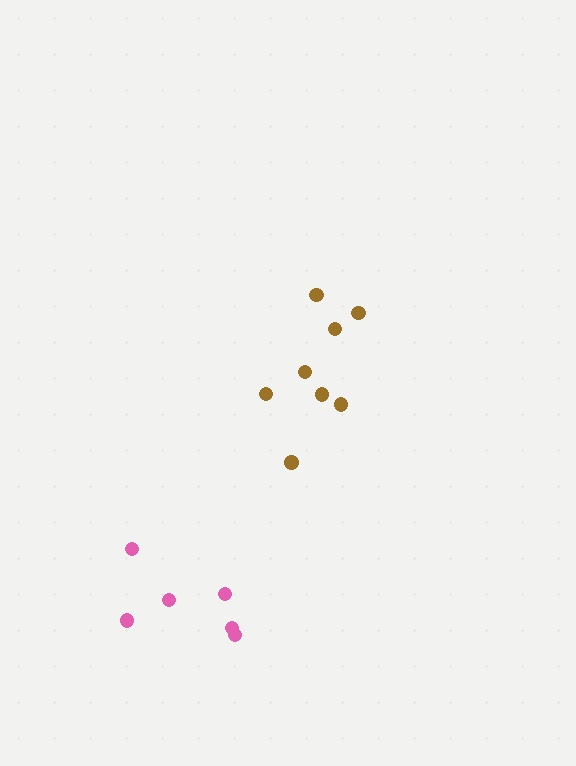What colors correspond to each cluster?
The clusters are colored: brown, pink.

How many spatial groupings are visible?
There are 2 spatial groupings.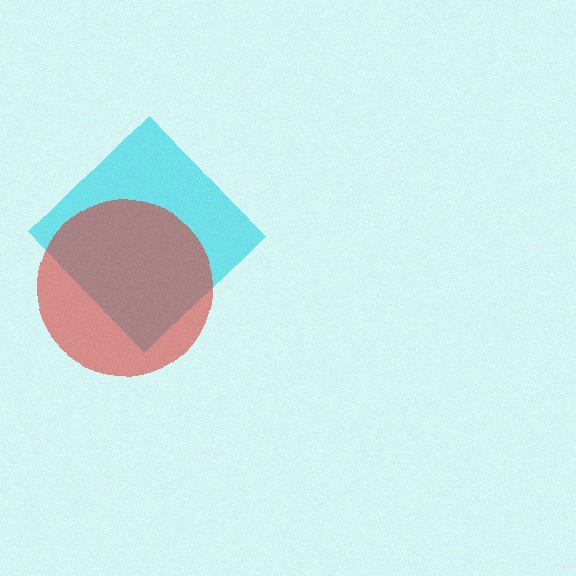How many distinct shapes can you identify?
There are 2 distinct shapes: a cyan diamond, a red circle.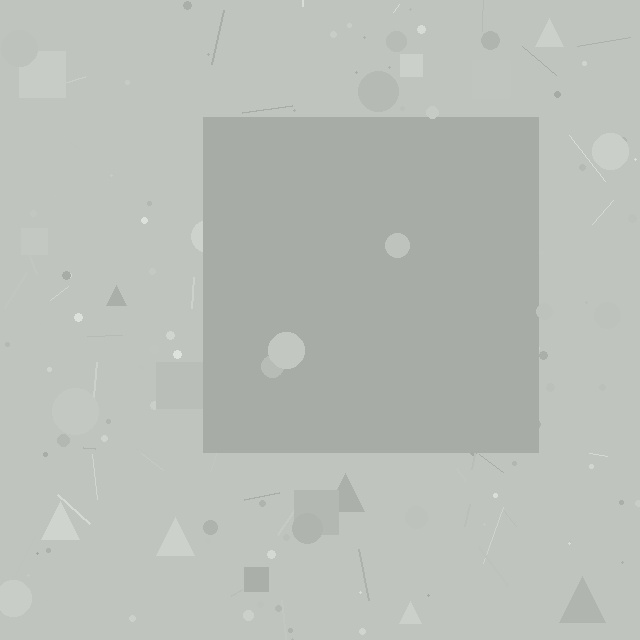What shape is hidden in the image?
A square is hidden in the image.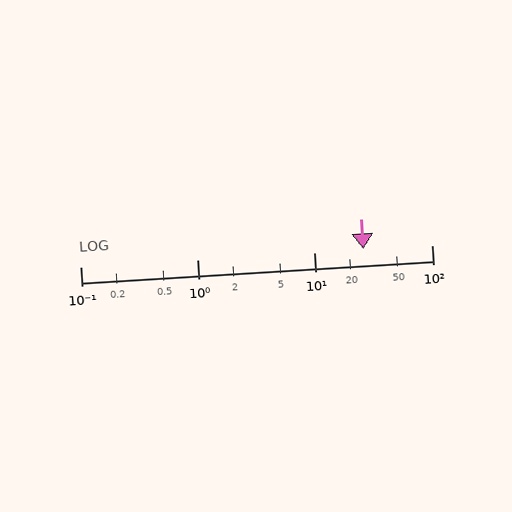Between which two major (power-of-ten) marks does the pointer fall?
The pointer is between 10 and 100.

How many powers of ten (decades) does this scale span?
The scale spans 3 decades, from 0.1 to 100.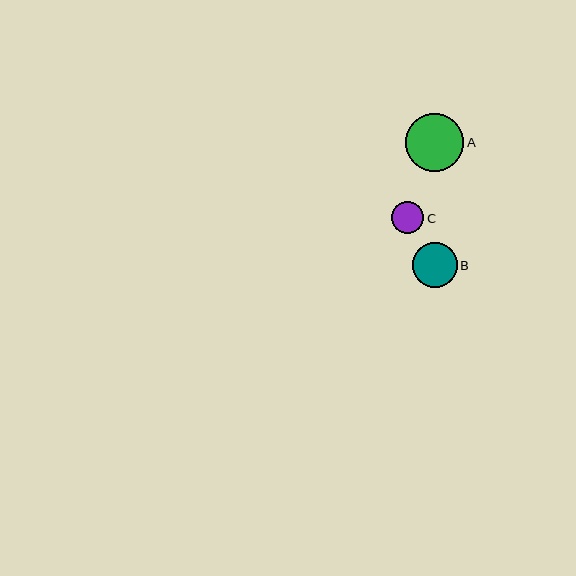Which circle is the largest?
Circle A is the largest with a size of approximately 58 pixels.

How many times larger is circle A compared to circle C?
Circle A is approximately 1.8 times the size of circle C.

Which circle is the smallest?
Circle C is the smallest with a size of approximately 32 pixels.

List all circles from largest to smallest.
From largest to smallest: A, B, C.